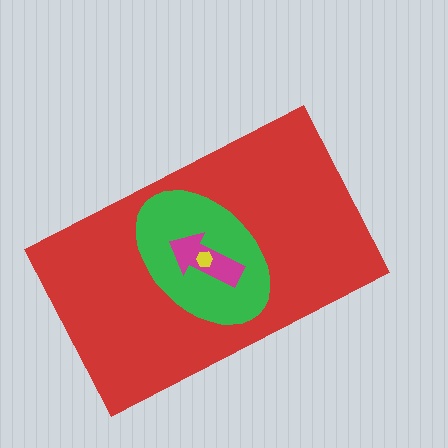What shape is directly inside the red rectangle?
The green ellipse.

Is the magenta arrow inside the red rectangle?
Yes.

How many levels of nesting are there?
4.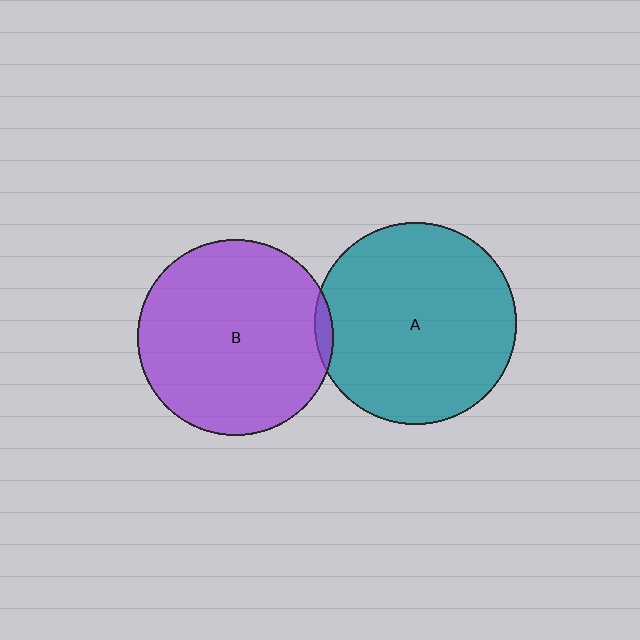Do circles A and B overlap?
Yes.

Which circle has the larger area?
Circle A (teal).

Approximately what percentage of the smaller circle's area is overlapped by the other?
Approximately 5%.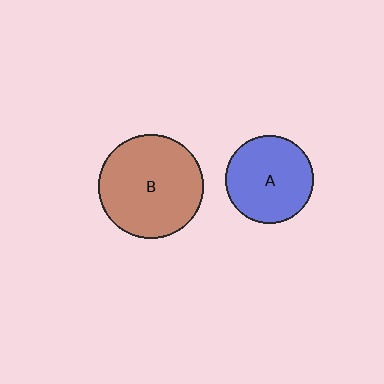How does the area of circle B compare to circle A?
Approximately 1.4 times.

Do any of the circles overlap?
No, none of the circles overlap.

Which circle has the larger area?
Circle B (brown).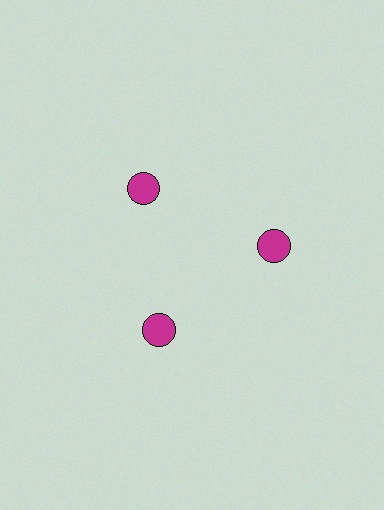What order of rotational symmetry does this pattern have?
This pattern has 3-fold rotational symmetry.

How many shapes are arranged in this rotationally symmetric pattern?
There are 3 shapes, arranged in 3 groups of 1.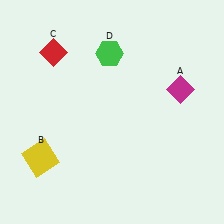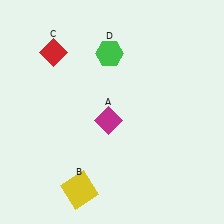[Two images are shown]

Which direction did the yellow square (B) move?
The yellow square (B) moved right.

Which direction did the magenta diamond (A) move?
The magenta diamond (A) moved left.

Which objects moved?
The objects that moved are: the magenta diamond (A), the yellow square (B).